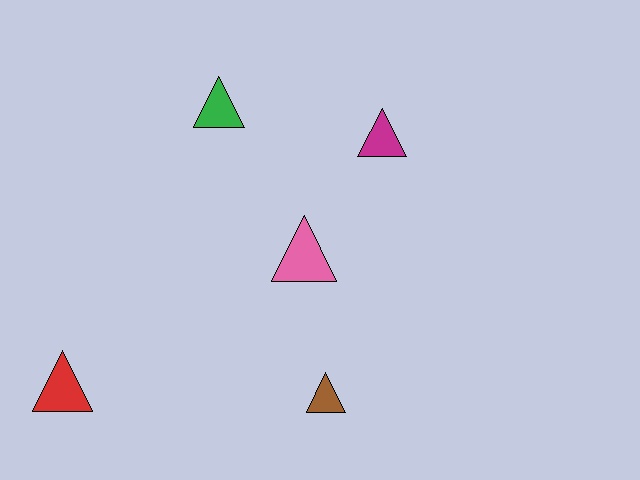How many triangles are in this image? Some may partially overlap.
There are 5 triangles.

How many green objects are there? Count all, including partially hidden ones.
There is 1 green object.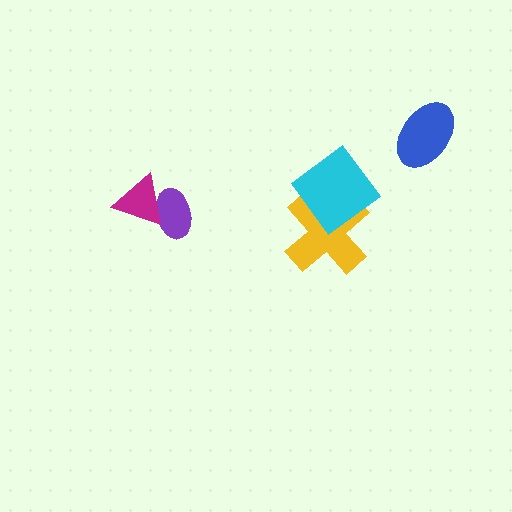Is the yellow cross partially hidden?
Yes, it is partially covered by another shape.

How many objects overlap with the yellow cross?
1 object overlaps with the yellow cross.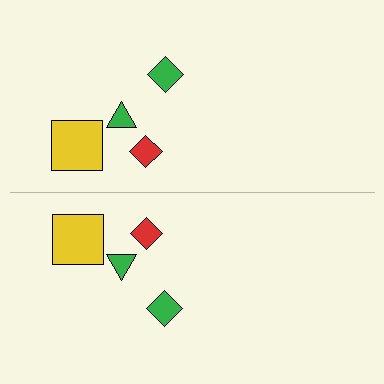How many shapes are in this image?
There are 8 shapes in this image.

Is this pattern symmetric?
Yes, this pattern has bilateral (reflection) symmetry.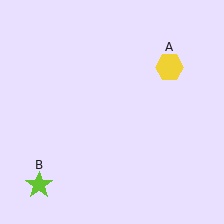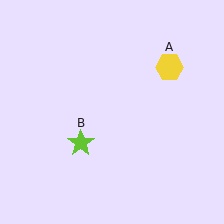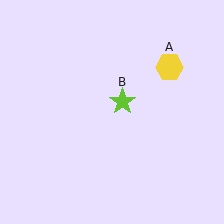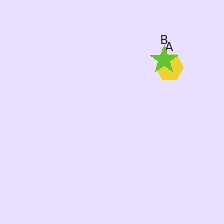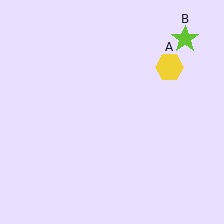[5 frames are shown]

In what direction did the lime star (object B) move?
The lime star (object B) moved up and to the right.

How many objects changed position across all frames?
1 object changed position: lime star (object B).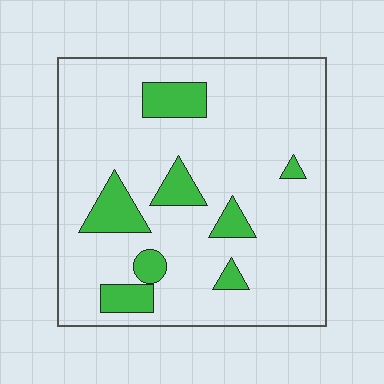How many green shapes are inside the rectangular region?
8.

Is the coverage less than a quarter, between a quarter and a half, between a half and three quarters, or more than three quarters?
Less than a quarter.